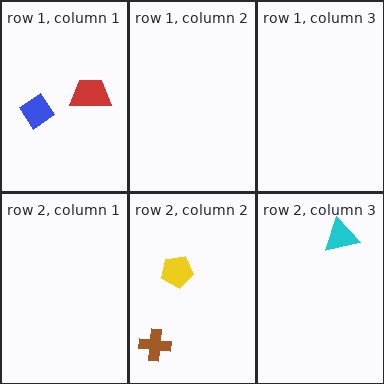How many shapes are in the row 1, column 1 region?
2.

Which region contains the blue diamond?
The row 1, column 1 region.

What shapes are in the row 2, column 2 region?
The yellow pentagon, the brown cross.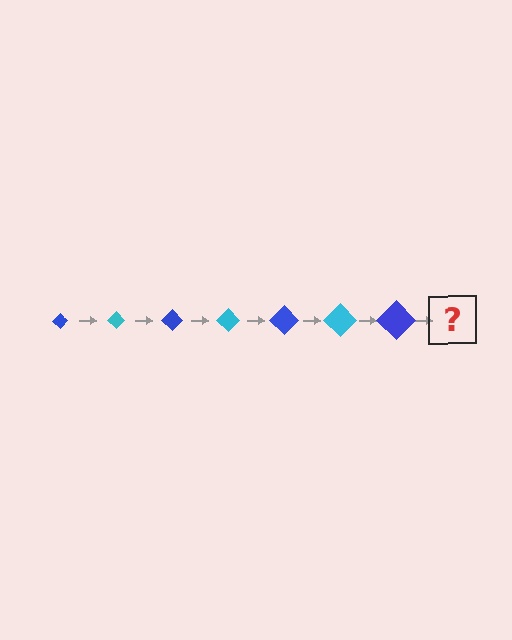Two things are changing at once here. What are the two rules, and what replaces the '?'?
The two rules are that the diamond grows larger each step and the color cycles through blue and cyan. The '?' should be a cyan diamond, larger than the previous one.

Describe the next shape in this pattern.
It should be a cyan diamond, larger than the previous one.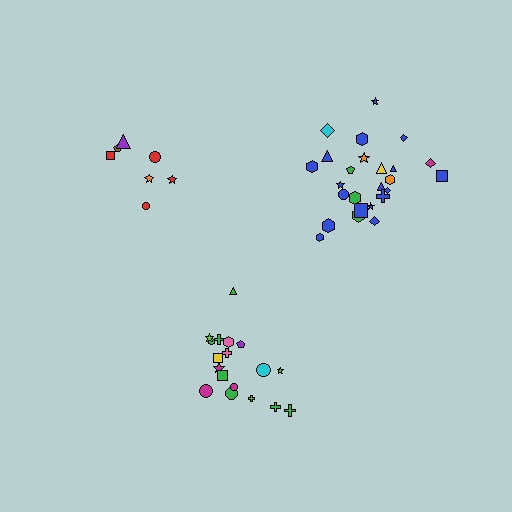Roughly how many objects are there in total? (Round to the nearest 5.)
Roughly 50 objects in total.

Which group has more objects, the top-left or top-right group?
The top-right group.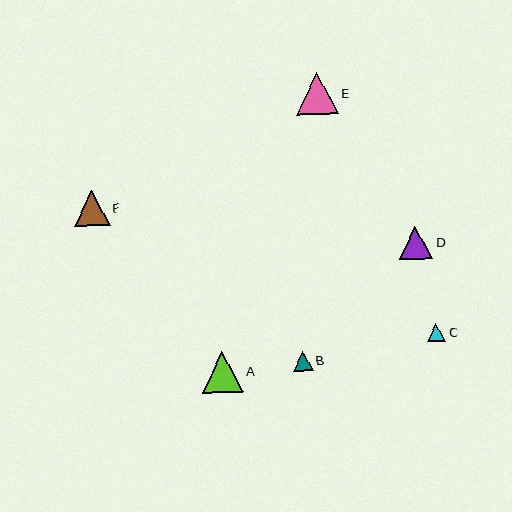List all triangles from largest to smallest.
From largest to smallest: E, A, F, D, B, C.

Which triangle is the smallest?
Triangle C is the smallest with a size of approximately 18 pixels.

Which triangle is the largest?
Triangle E is the largest with a size of approximately 42 pixels.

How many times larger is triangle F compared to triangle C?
Triangle F is approximately 2.0 times the size of triangle C.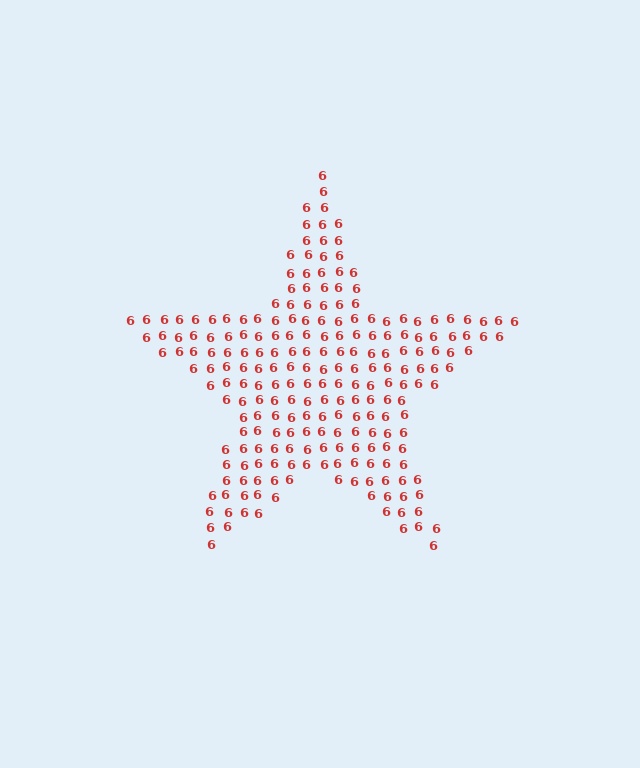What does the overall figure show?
The overall figure shows a star.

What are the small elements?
The small elements are digit 6's.